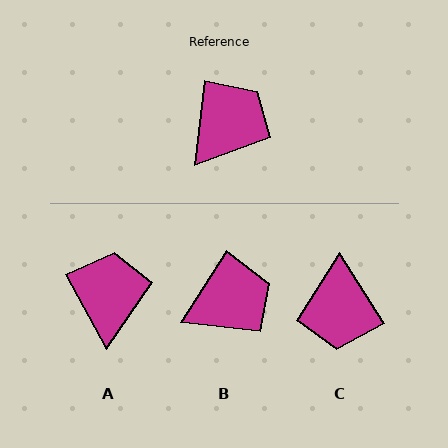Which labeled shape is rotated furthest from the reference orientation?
C, about 141 degrees away.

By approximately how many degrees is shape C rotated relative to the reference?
Approximately 141 degrees clockwise.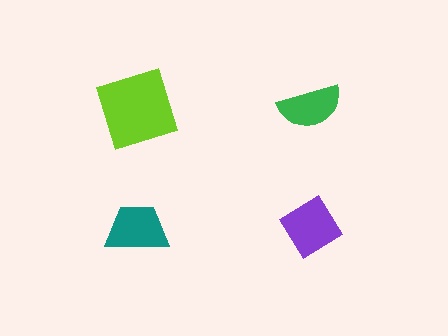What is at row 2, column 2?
A purple diamond.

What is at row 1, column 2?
A green semicircle.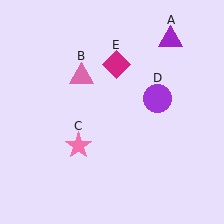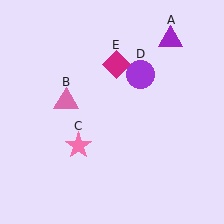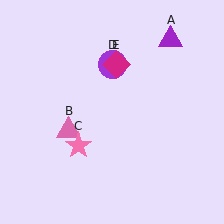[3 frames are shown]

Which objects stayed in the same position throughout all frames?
Purple triangle (object A) and pink star (object C) and magenta diamond (object E) remained stationary.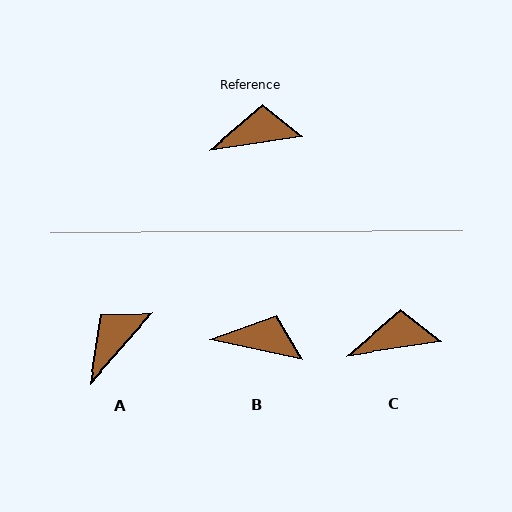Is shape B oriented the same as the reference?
No, it is off by about 21 degrees.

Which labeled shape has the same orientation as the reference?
C.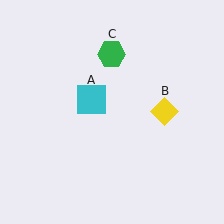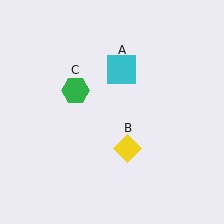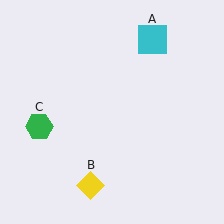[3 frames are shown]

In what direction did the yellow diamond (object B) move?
The yellow diamond (object B) moved down and to the left.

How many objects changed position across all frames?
3 objects changed position: cyan square (object A), yellow diamond (object B), green hexagon (object C).